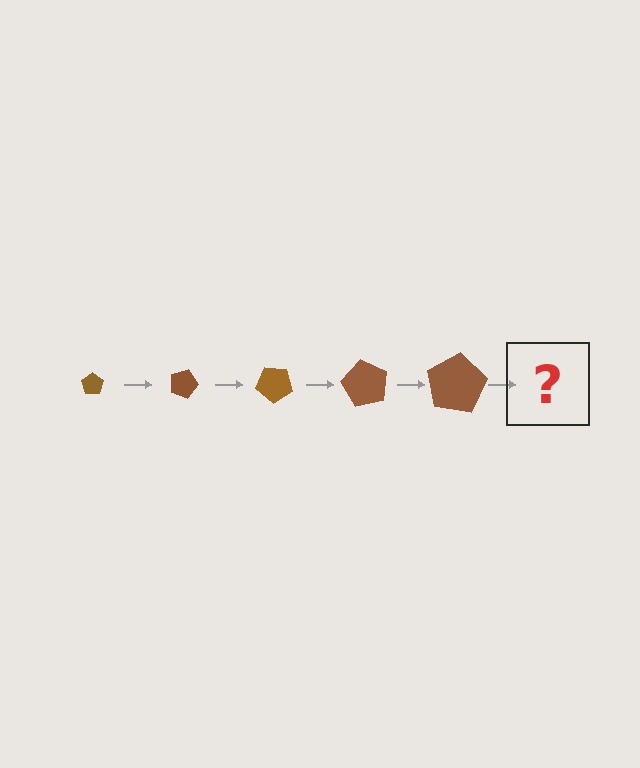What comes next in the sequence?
The next element should be a pentagon, larger than the previous one and rotated 100 degrees from the start.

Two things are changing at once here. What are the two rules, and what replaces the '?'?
The two rules are that the pentagon grows larger each step and it rotates 20 degrees each step. The '?' should be a pentagon, larger than the previous one and rotated 100 degrees from the start.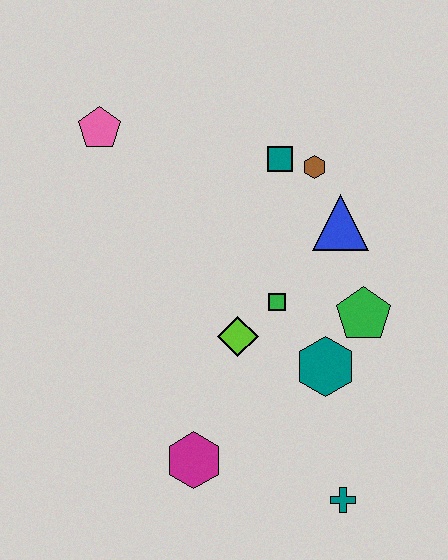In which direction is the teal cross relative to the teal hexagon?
The teal cross is below the teal hexagon.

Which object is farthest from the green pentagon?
The pink pentagon is farthest from the green pentagon.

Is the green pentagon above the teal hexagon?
Yes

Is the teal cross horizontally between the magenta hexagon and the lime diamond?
No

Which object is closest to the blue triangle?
The brown hexagon is closest to the blue triangle.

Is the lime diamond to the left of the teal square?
Yes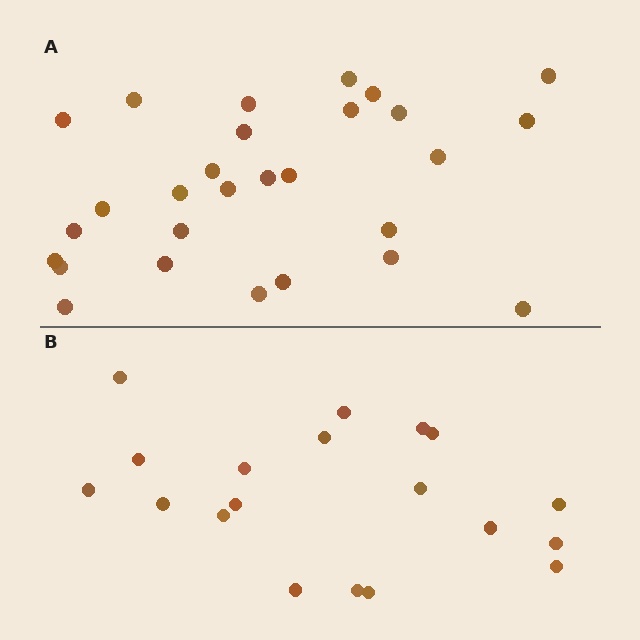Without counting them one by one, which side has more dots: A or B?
Region A (the top region) has more dots.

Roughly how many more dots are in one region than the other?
Region A has roughly 8 or so more dots than region B.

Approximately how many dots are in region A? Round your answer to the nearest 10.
About 30 dots. (The exact count is 28, which rounds to 30.)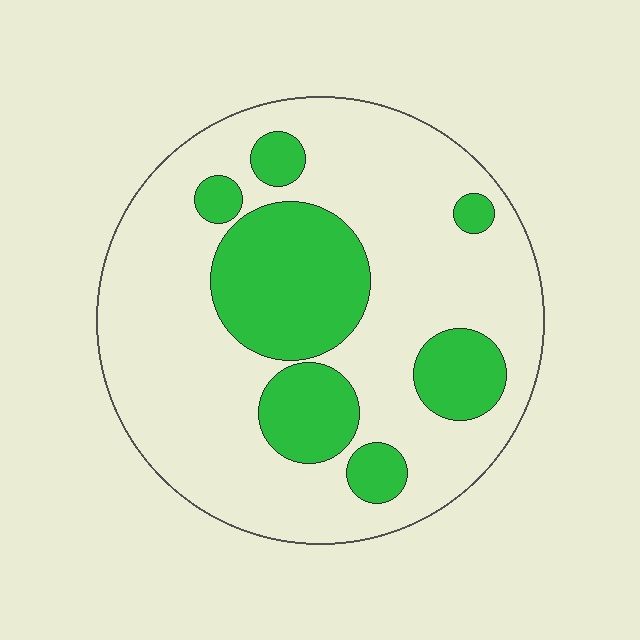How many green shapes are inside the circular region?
7.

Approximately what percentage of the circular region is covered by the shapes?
Approximately 30%.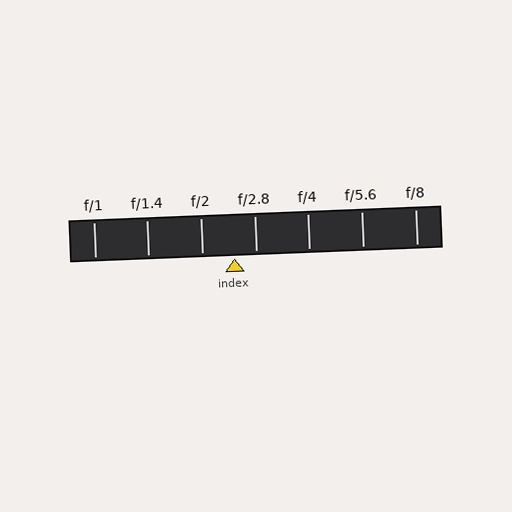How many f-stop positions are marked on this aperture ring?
There are 7 f-stop positions marked.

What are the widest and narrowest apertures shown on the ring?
The widest aperture shown is f/1 and the narrowest is f/8.